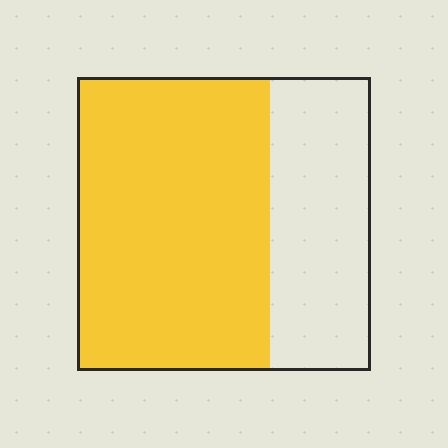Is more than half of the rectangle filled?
Yes.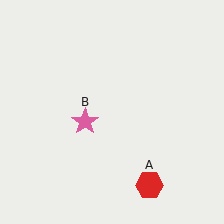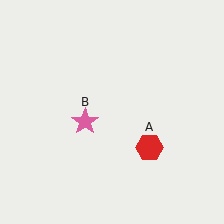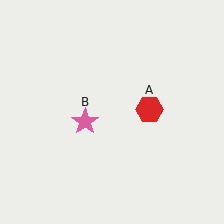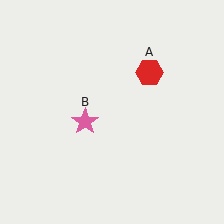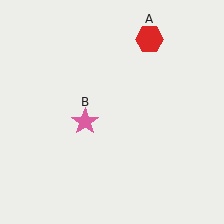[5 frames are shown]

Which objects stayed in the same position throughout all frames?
Pink star (object B) remained stationary.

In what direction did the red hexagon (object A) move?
The red hexagon (object A) moved up.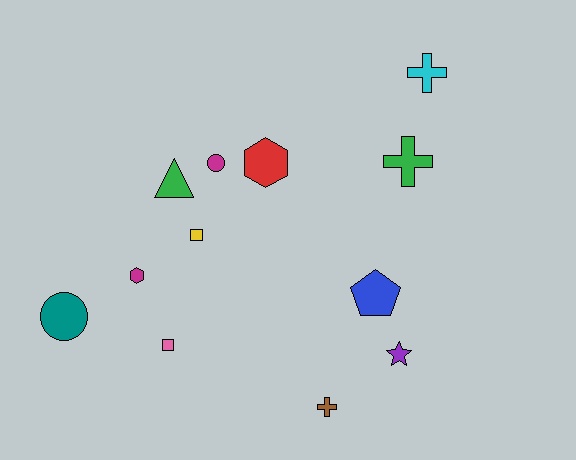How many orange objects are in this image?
There are no orange objects.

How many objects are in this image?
There are 12 objects.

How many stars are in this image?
There is 1 star.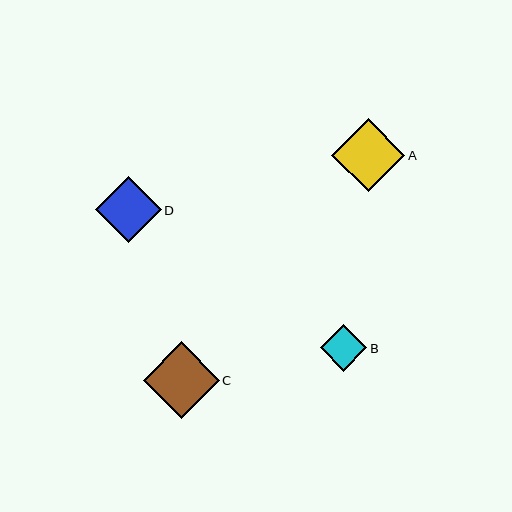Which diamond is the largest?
Diamond C is the largest with a size of approximately 76 pixels.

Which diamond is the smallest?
Diamond B is the smallest with a size of approximately 47 pixels.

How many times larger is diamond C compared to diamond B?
Diamond C is approximately 1.6 times the size of diamond B.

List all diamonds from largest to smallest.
From largest to smallest: C, A, D, B.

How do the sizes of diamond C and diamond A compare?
Diamond C and diamond A are approximately the same size.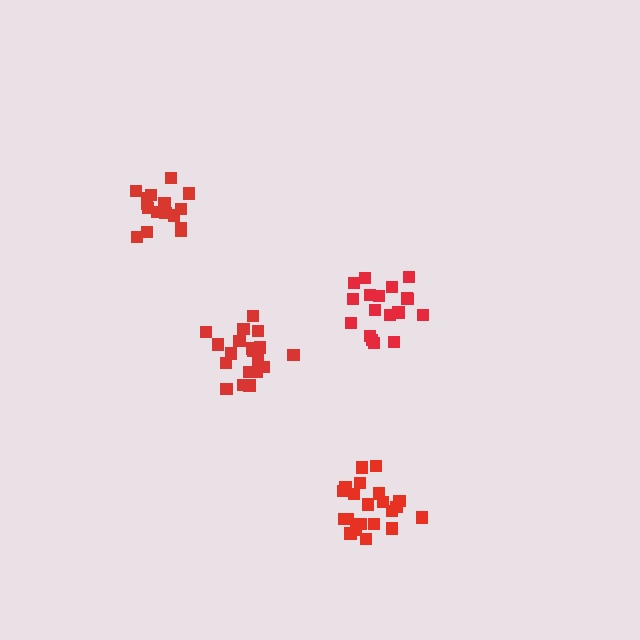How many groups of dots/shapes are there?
There are 4 groups.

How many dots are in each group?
Group 1: 16 dots, Group 2: 20 dots, Group 3: 18 dots, Group 4: 21 dots (75 total).